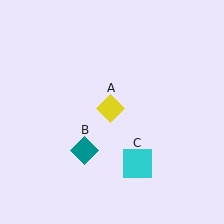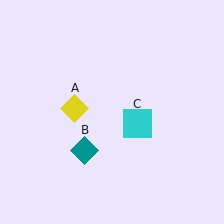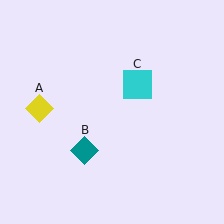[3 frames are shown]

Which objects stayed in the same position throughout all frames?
Teal diamond (object B) remained stationary.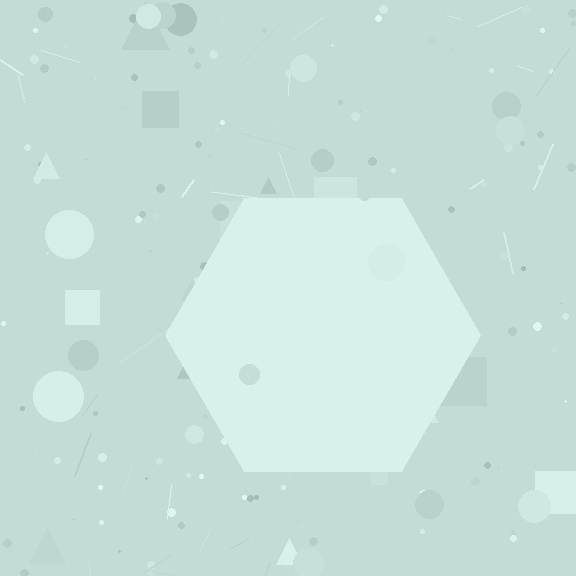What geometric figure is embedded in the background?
A hexagon is embedded in the background.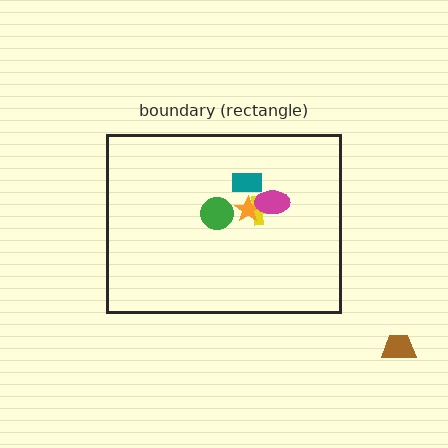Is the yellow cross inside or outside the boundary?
Inside.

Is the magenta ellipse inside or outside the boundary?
Inside.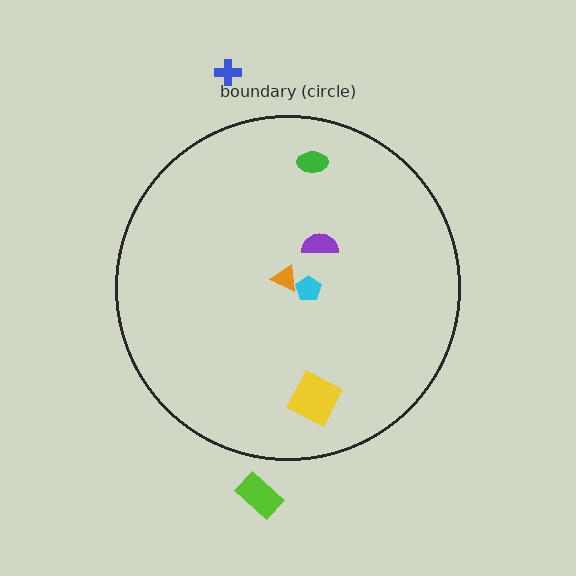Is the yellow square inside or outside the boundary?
Inside.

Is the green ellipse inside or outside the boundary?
Inside.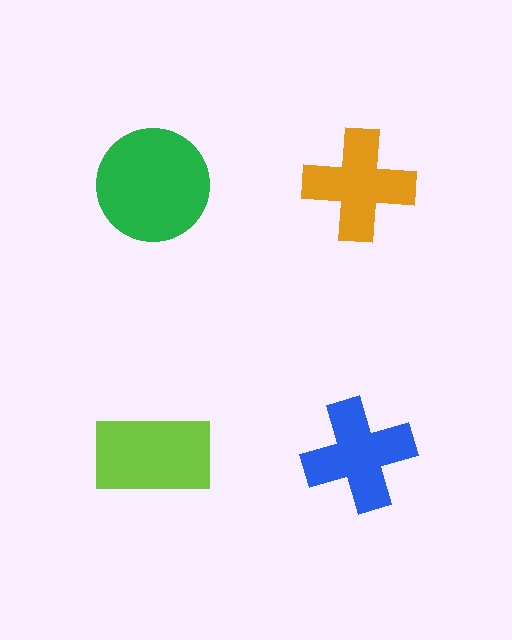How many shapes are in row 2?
2 shapes.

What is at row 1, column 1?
A green circle.